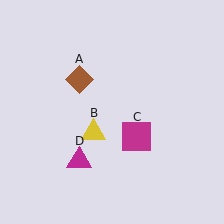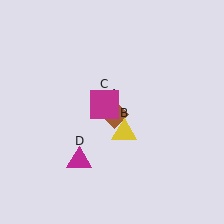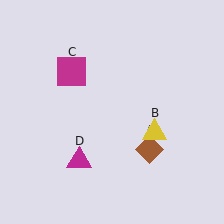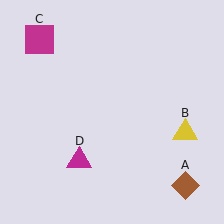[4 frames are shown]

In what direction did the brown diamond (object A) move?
The brown diamond (object A) moved down and to the right.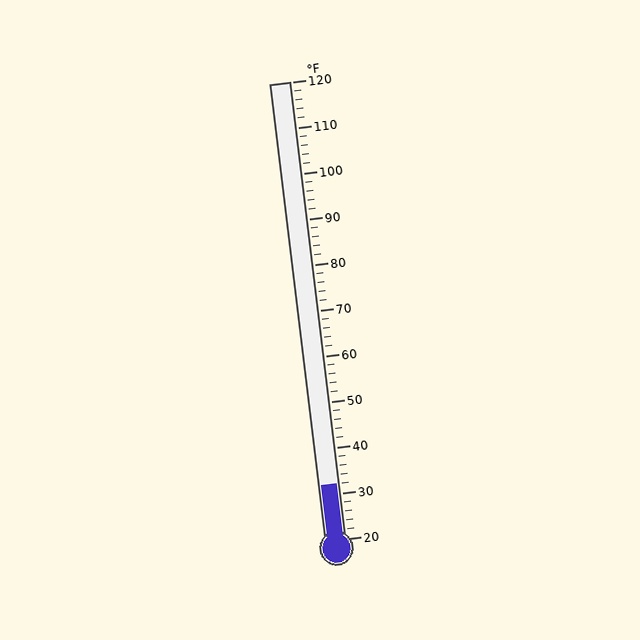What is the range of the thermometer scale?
The thermometer scale ranges from 20°F to 120°F.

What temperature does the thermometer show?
The thermometer shows approximately 32°F.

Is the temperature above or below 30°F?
The temperature is above 30°F.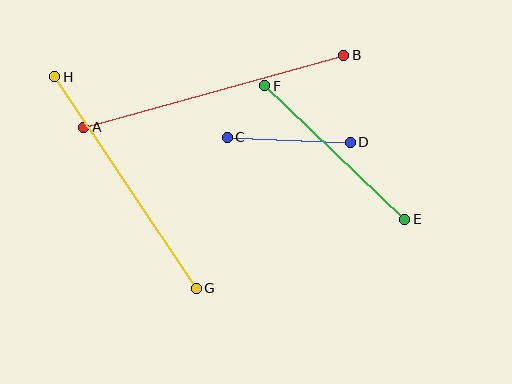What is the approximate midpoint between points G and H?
The midpoint is at approximately (126, 183) pixels.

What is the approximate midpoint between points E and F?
The midpoint is at approximately (335, 152) pixels.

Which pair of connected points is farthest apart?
Points A and B are farthest apart.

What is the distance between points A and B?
The distance is approximately 270 pixels.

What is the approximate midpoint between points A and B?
The midpoint is at approximately (214, 91) pixels.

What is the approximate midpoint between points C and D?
The midpoint is at approximately (289, 140) pixels.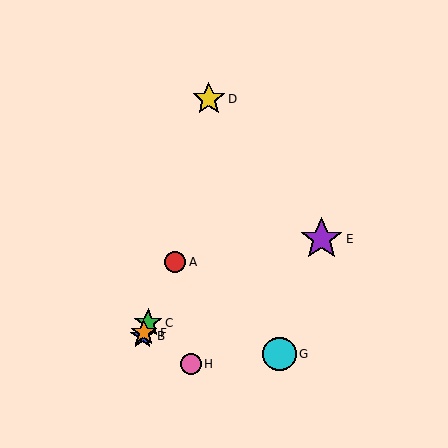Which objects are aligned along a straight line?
Objects A, B, C, F are aligned along a straight line.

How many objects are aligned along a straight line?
4 objects (A, B, C, F) are aligned along a straight line.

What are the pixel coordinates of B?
Object B is at (142, 336).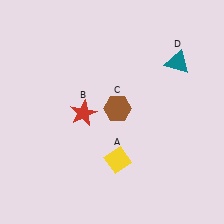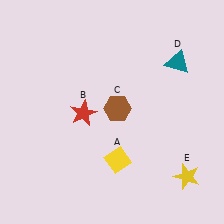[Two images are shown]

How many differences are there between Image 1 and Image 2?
There is 1 difference between the two images.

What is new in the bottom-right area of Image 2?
A yellow star (E) was added in the bottom-right area of Image 2.